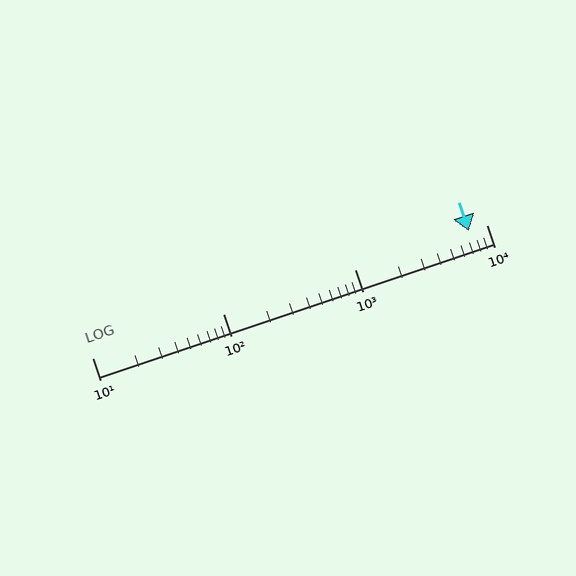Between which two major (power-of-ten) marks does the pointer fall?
The pointer is between 1000 and 10000.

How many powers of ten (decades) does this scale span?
The scale spans 3 decades, from 10 to 10000.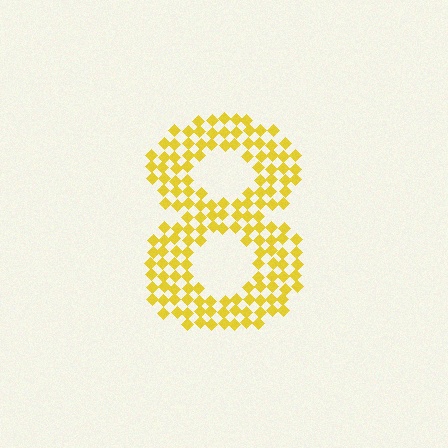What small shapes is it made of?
It is made of small diamonds.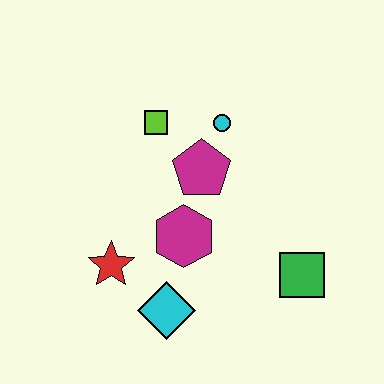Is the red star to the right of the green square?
No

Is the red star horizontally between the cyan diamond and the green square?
No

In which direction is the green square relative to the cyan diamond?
The green square is to the right of the cyan diamond.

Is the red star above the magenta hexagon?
No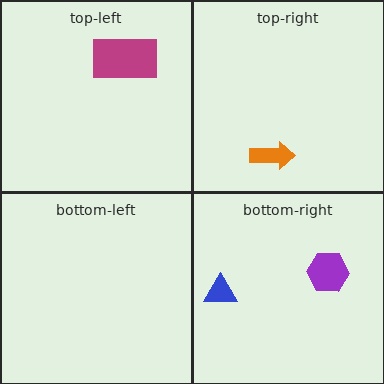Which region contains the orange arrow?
The top-right region.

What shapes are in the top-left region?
The magenta rectangle.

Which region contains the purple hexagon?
The bottom-right region.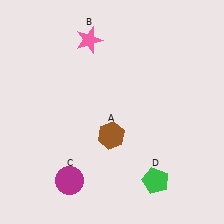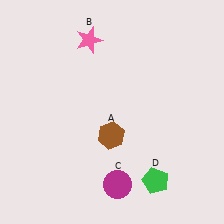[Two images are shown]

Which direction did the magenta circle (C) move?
The magenta circle (C) moved right.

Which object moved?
The magenta circle (C) moved right.